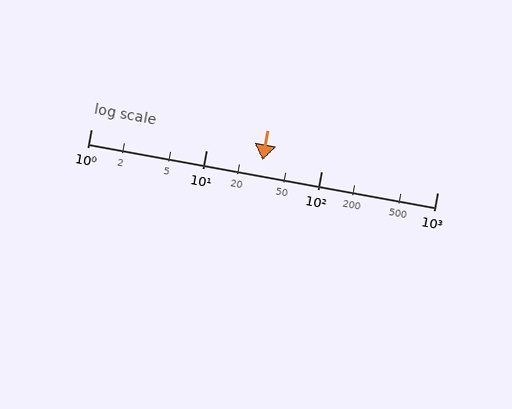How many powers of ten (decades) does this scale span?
The scale spans 3 decades, from 1 to 1000.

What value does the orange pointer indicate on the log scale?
The pointer indicates approximately 31.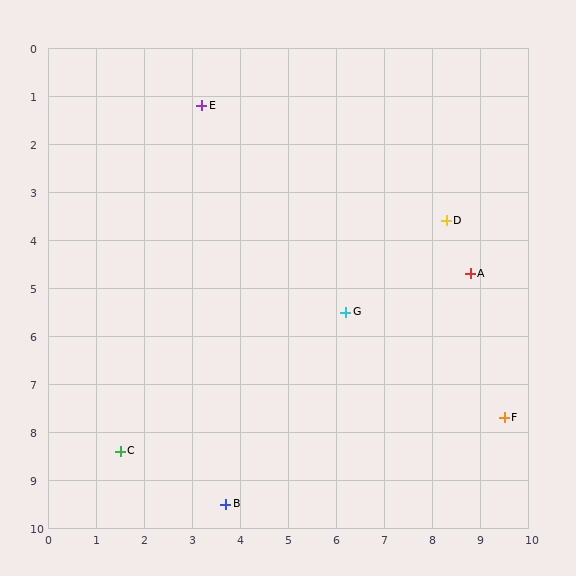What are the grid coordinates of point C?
Point C is at approximately (1.5, 8.4).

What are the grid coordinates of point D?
Point D is at approximately (8.3, 3.6).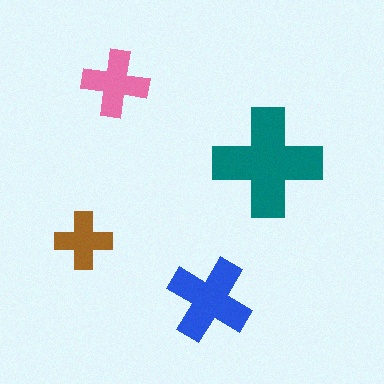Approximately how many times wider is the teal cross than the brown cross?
About 2 times wider.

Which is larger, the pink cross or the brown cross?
The pink one.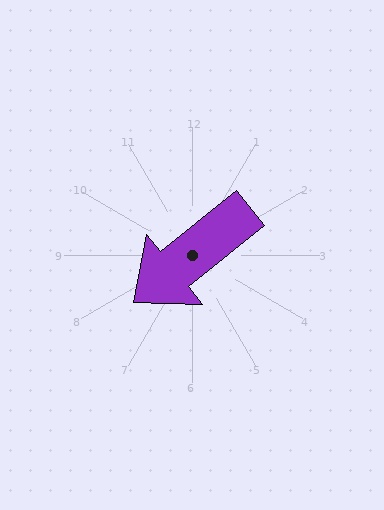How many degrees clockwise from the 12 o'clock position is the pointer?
Approximately 231 degrees.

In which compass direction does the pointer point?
Southwest.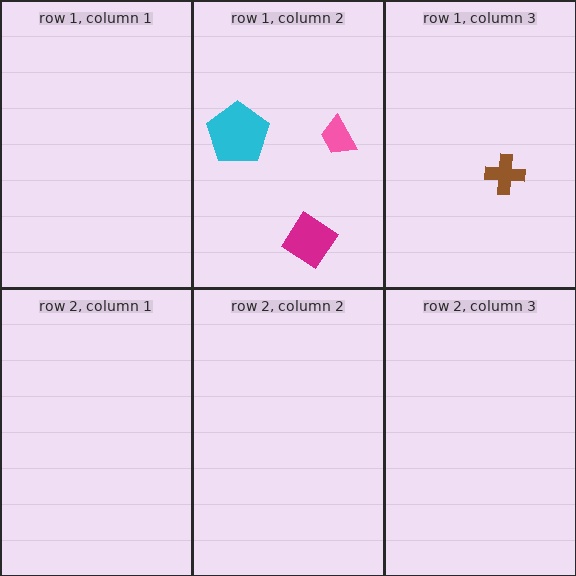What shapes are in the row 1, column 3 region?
The brown cross.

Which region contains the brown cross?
The row 1, column 3 region.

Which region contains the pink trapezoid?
The row 1, column 2 region.